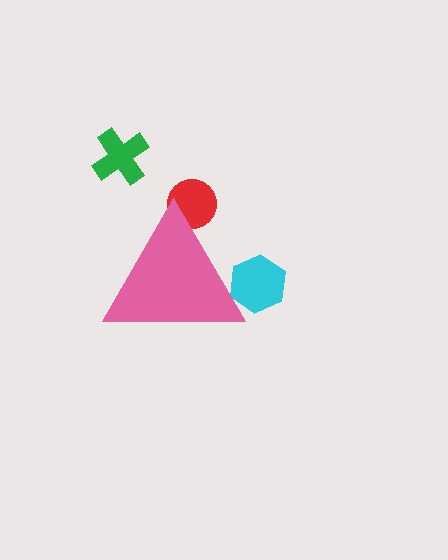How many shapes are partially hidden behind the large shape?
2 shapes are partially hidden.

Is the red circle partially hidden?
Yes, the red circle is partially hidden behind the pink triangle.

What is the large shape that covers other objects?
A pink triangle.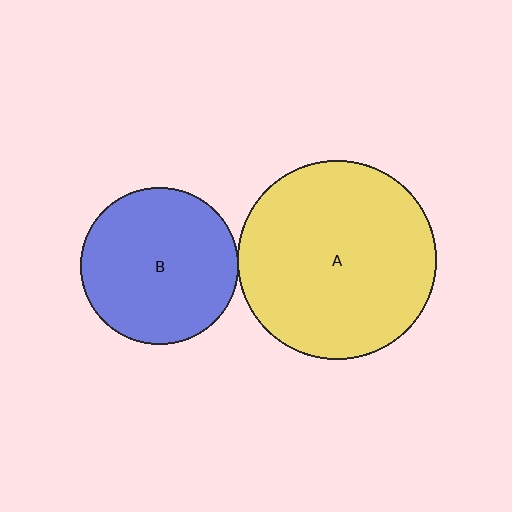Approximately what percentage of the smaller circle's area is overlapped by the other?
Approximately 5%.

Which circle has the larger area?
Circle A (yellow).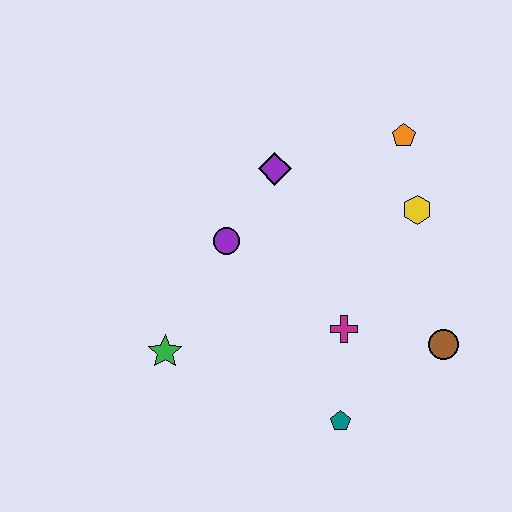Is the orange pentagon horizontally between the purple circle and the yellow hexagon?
Yes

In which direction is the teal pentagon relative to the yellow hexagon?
The teal pentagon is below the yellow hexagon.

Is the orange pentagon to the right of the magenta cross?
Yes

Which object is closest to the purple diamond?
The purple circle is closest to the purple diamond.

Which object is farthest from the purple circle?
The brown circle is farthest from the purple circle.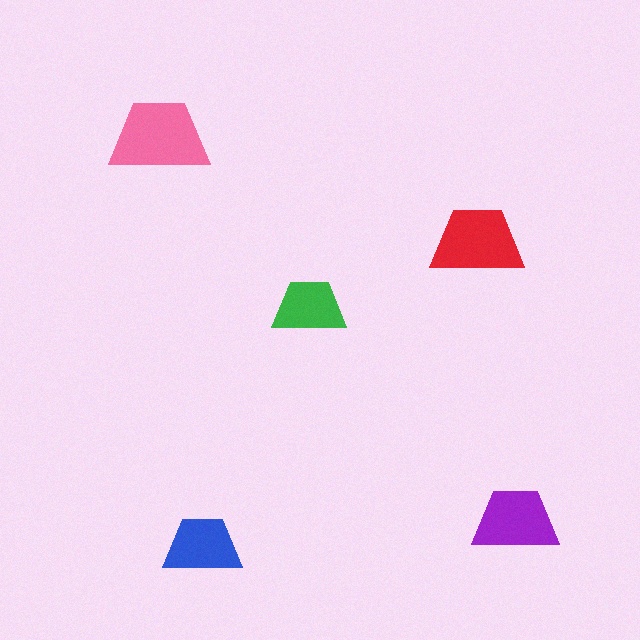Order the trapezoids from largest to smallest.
the pink one, the red one, the purple one, the blue one, the green one.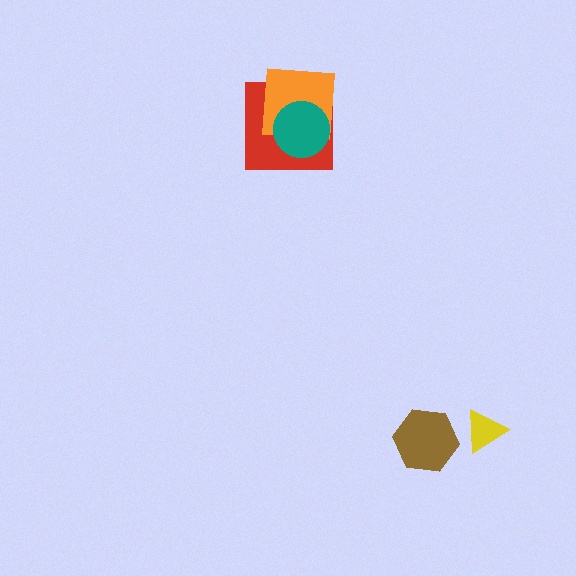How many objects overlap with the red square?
2 objects overlap with the red square.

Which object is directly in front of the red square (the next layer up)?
The orange square is directly in front of the red square.